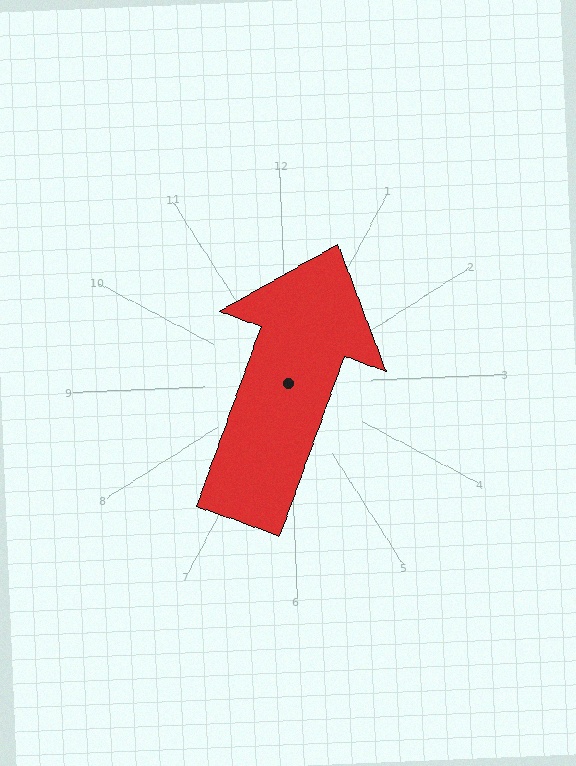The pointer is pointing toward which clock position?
Roughly 1 o'clock.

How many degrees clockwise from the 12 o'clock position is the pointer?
Approximately 22 degrees.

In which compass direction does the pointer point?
North.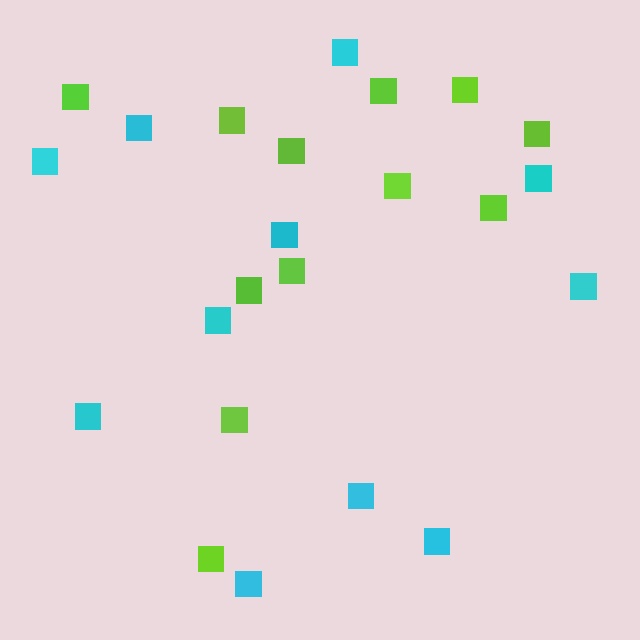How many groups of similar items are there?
There are 2 groups: one group of lime squares (12) and one group of cyan squares (11).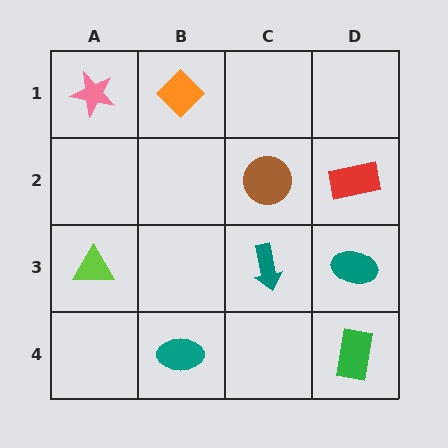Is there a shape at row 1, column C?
No, that cell is empty.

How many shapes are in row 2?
2 shapes.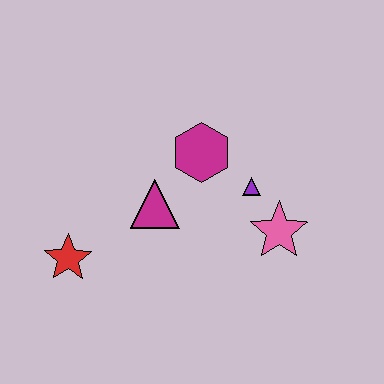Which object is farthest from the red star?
The pink star is farthest from the red star.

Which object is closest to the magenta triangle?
The magenta hexagon is closest to the magenta triangle.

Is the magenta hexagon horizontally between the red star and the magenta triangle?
No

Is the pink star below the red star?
No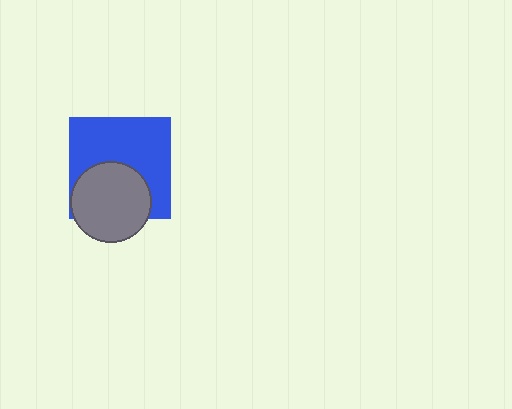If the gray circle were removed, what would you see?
You would see the complete blue square.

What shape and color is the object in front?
The object in front is a gray circle.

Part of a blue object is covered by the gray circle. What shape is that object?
It is a square.